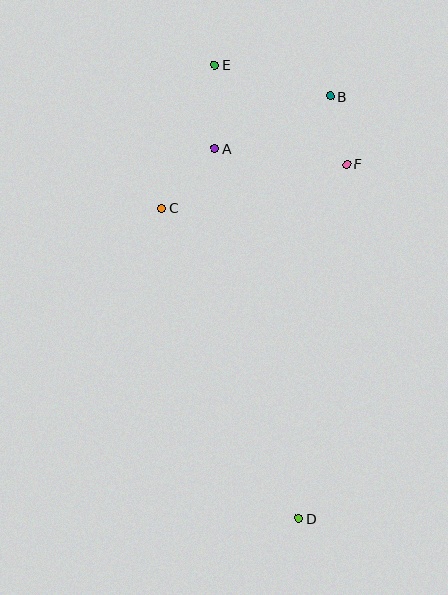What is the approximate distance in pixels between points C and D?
The distance between C and D is approximately 339 pixels.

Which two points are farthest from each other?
Points D and E are farthest from each other.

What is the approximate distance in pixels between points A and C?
The distance between A and C is approximately 80 pixels.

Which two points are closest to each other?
Points B and F are closest to each other.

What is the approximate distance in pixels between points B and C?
The distance between B and C is approximately 202 pixels.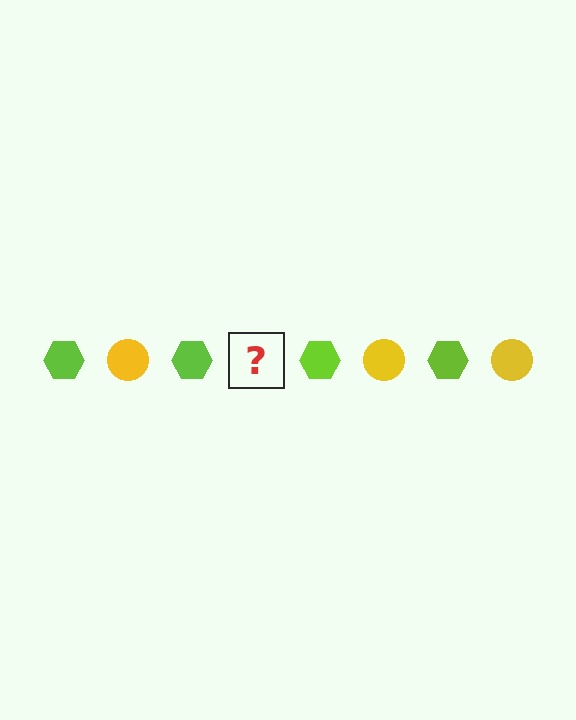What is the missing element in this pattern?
The missing element is a yellow circle.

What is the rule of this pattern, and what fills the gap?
The rule is that the pattern alternates between lime hexagon and yellow circle. The gap should be filled with a yellow circle.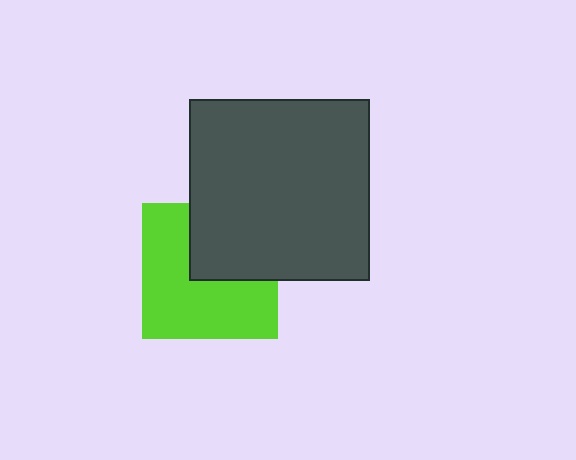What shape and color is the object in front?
The object in front is a dark gray square.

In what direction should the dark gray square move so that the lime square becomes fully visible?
The dark gray square should move toward the upper-right. That is the shortest direction to clear the overlap and leave the lime square fully visible.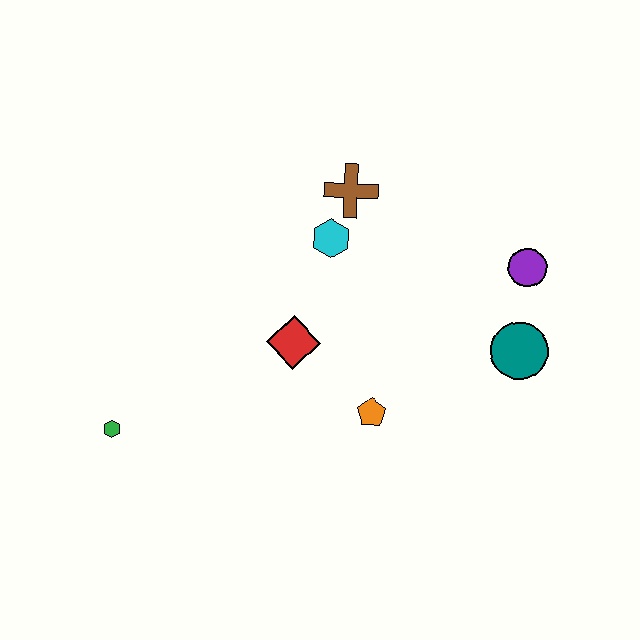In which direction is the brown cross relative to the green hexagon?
The brown cross is above the green hexagon.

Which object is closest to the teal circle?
The purple circle is closest to the teal circle.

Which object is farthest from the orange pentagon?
The green hexagon is farthest from the orange pentagon.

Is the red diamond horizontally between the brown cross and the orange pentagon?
No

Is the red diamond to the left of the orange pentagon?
Yes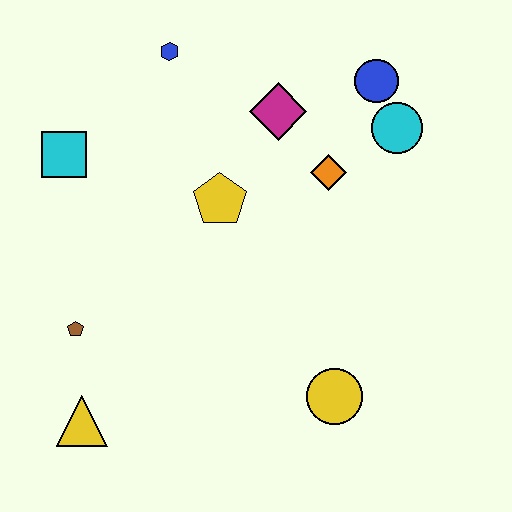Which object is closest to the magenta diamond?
The orange diamond is closest to the magenta diamond.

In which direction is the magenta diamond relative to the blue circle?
The magenta diamond is to the left of the blue circle.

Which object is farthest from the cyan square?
The yellow circle is farthest from the cyan square.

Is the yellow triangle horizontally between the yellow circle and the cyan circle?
No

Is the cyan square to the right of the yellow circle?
No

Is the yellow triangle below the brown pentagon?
Yes